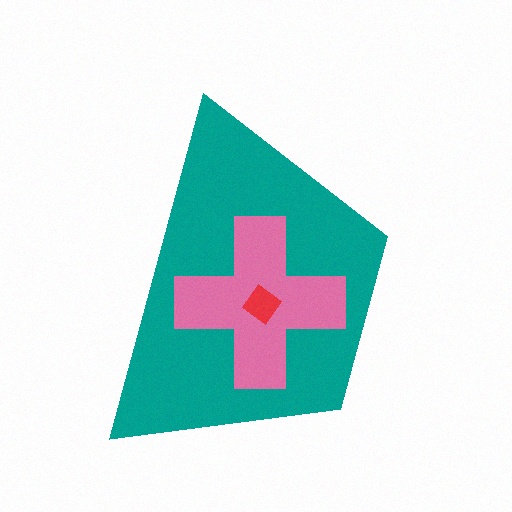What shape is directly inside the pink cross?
The red diamond.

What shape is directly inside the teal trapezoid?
The pink cross.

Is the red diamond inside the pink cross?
Yes.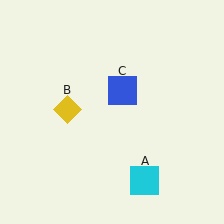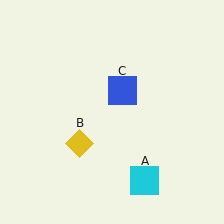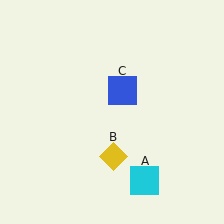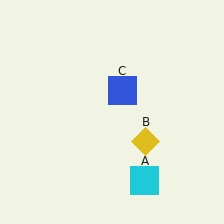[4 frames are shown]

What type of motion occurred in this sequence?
The yellow diamond (object B) rotated counterclockwise around the center of the scene.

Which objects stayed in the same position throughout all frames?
Cyan square (object A) and blue square (object C) remained stationary.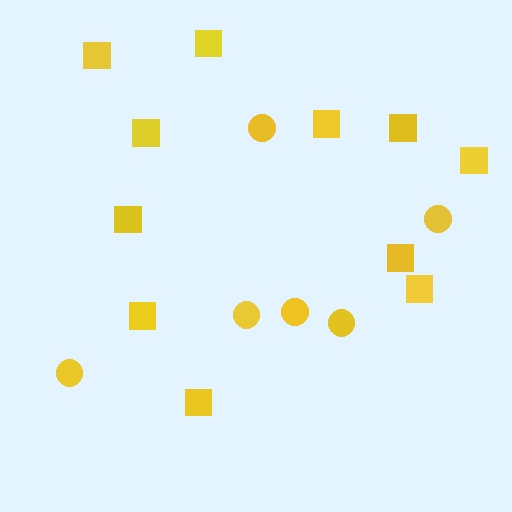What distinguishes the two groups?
There are 2 groups: one group of circles (6) and one group of squares (11).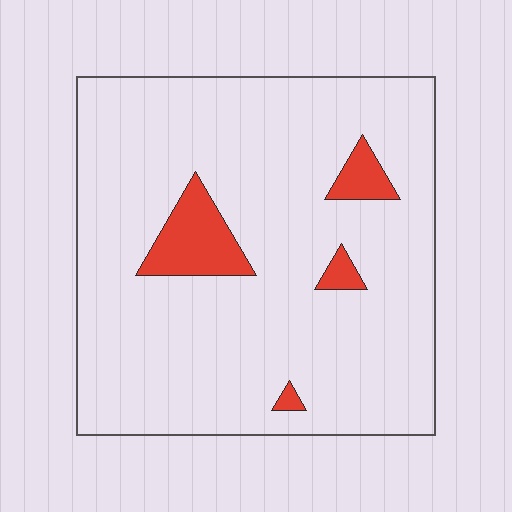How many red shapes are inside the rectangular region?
4.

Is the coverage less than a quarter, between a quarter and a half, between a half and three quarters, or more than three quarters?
Less than a quarter.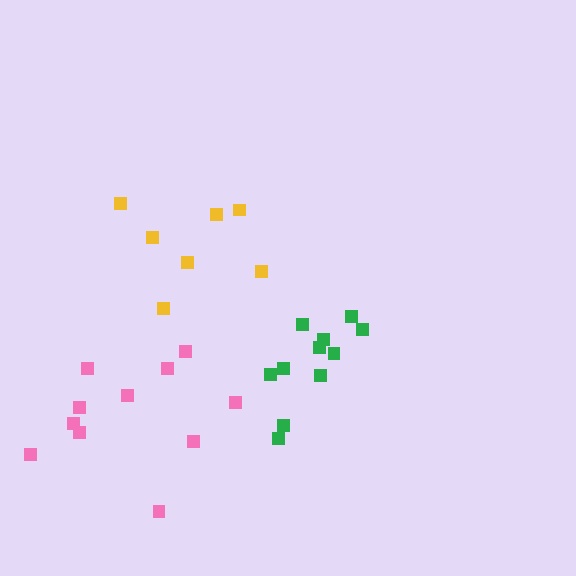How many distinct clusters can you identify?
There are 3 distinct clusters.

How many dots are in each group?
Group 1: 11 dots, Group 2: 7 dots, Group 3: 11 dots (29 total).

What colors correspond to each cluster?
The clusters are colored: green, yellow, pink.